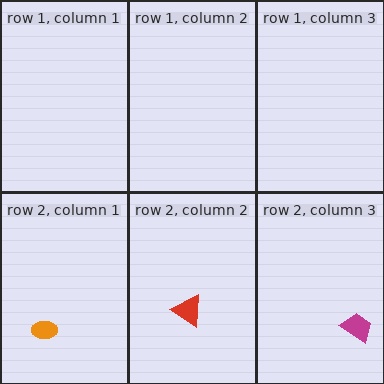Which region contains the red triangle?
The row 2, column 2 region.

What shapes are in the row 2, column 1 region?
The orange ellipse.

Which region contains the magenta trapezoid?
The row 2, column 3 region.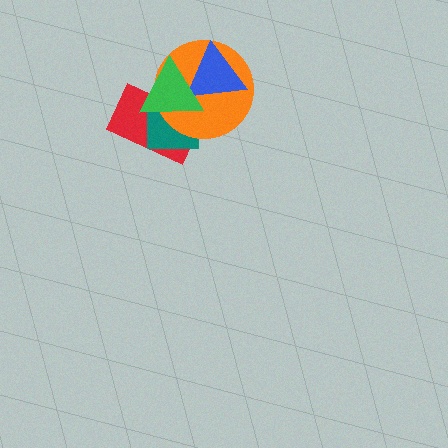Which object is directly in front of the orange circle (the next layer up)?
The blue triangle is directly in front of the orange circle.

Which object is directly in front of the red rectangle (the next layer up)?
The teal square is directly in front of the red rectangle.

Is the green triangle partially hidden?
No, no other shape covers it.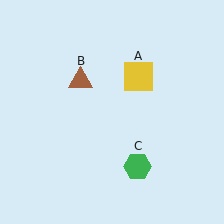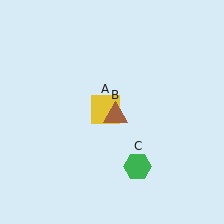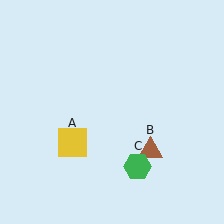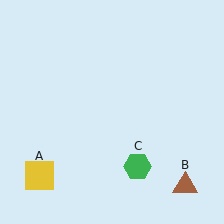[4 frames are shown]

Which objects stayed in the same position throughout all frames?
Green hexagon (object C) remained stationary.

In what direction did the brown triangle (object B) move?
The brown triangle (object B) moved down and to the right.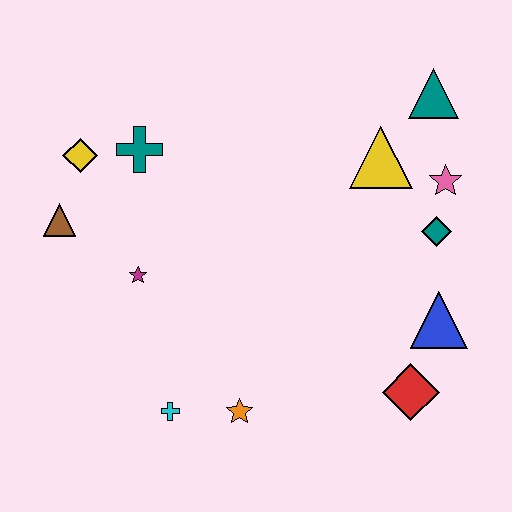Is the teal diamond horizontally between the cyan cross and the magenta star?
No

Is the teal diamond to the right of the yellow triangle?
Yes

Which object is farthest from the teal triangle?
The cyan cross is farthest from the teal triangle.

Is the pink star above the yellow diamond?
No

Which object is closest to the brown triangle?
The yellow diamond is closest to the brown triangle.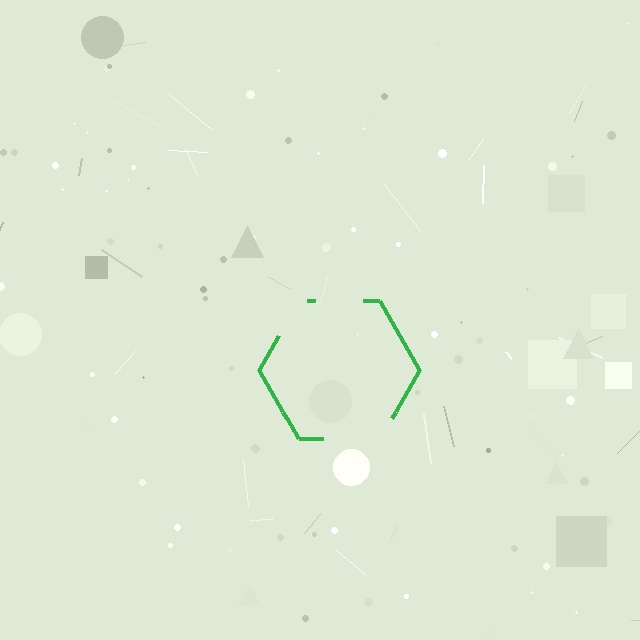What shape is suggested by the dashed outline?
The dashed outline suggests a hexagon.